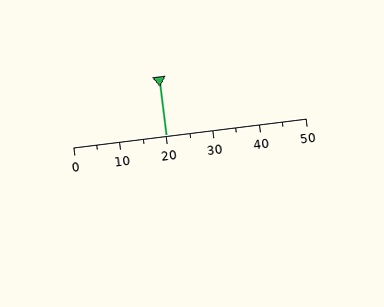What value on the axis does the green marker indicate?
The marker indicates approximately 20.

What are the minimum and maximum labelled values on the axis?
The axis runs from 0 to 50.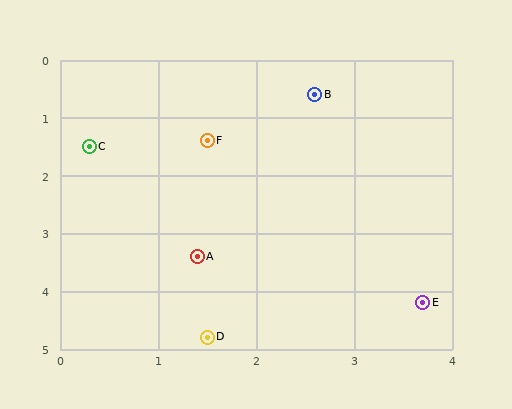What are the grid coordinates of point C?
Point C is at approximately (0.3, 1.5).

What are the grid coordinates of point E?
Point E is at approximately (3.7, 4.2).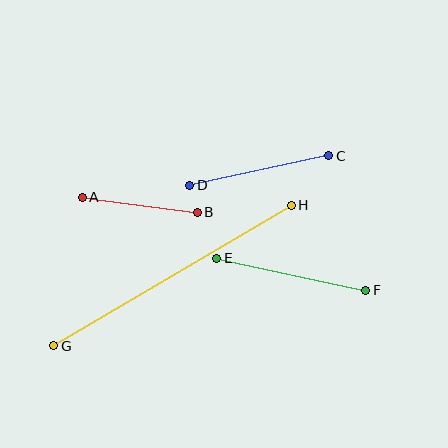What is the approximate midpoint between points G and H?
The midpoint is at approximately (173, 276) pixels.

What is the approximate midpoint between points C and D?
The midpoint is at approximately (259, 171) pixels.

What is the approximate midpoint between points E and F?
The midpoint is at approximately (291, 274) pixels.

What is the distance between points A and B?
The distance is approximately 116 pixels.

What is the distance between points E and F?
The distance is approximately 153 pixels.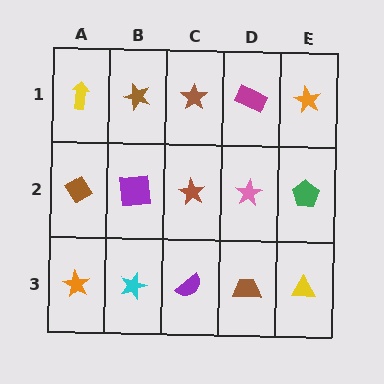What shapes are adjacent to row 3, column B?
A purple square (row 2, column B), an orange star (row 3, column A), a purple semicircle (row 3, column C).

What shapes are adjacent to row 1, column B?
A purple square (row 2, column B), a yellow arrow (row 1, column A), a brown star (row 1, column C).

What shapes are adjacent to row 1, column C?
A brown star (row 2, column C), a brown star (row 1, column B), a magenta rectangle (row 1, column D).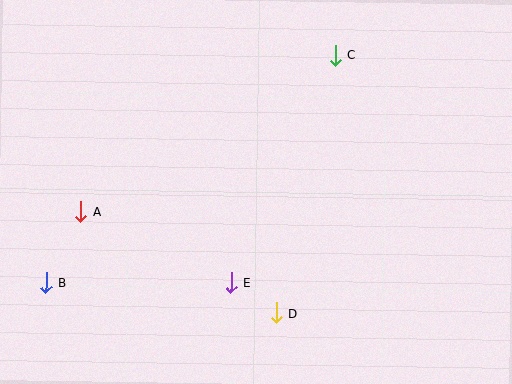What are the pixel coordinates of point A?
Point A is at (80, 211).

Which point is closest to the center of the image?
Point E at (231, 282) is closest to the center.